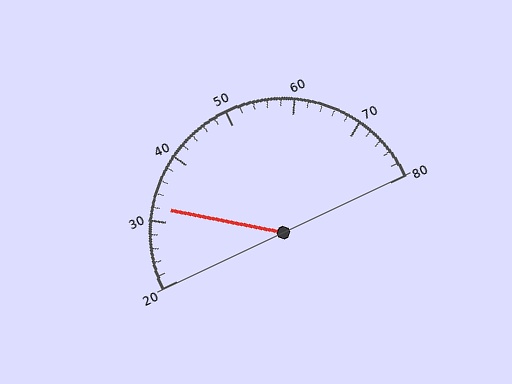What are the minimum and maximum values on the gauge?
The gauge ranges from 20 to 80.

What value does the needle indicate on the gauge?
The needle indicates approximately 32.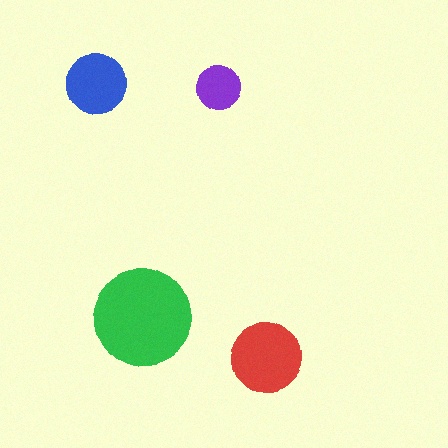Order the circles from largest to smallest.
the green one, the red one, the blue one, the purple one.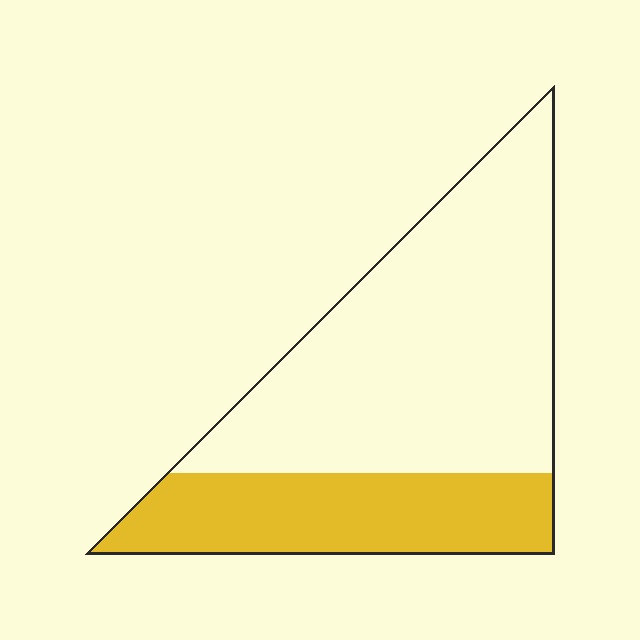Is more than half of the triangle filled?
No.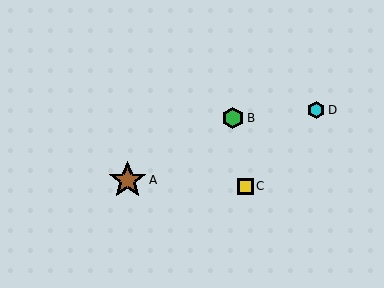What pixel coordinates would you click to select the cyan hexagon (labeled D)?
Click at (316, 110) to select the cyan hexagon D.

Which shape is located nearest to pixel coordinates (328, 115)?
The cyan hexagon (labeled D) at (316, 110) is nearest to that location.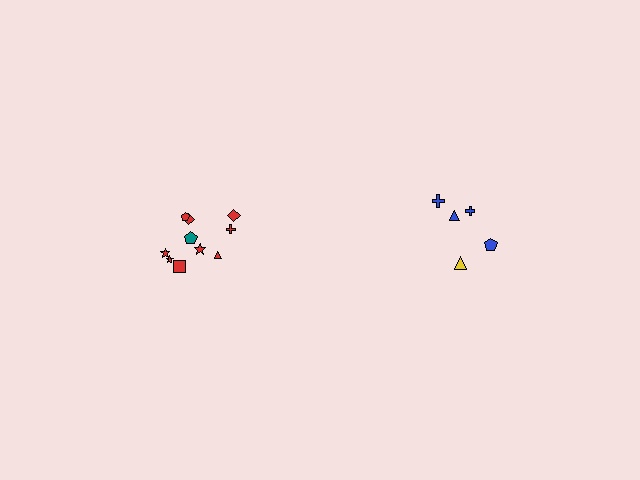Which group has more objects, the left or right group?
The left group.